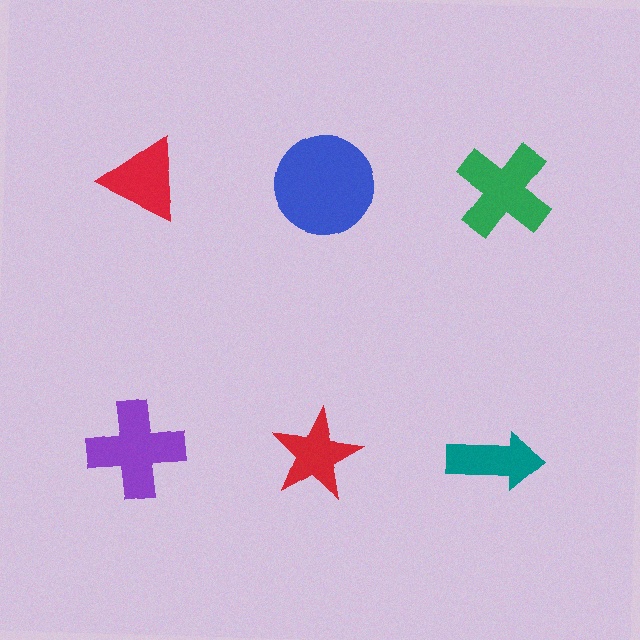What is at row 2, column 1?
A purple cross.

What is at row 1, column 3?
A green cross.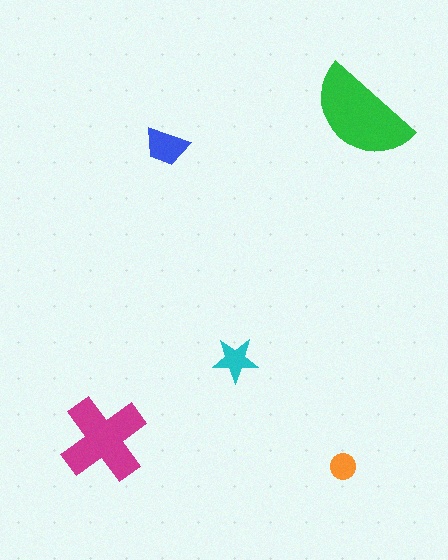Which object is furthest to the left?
The magenta cross is leftmost.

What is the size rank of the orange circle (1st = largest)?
5th.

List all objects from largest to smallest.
The green semicircle, the magenta cross, the blue trapezoid, the cyan star, the orange circle.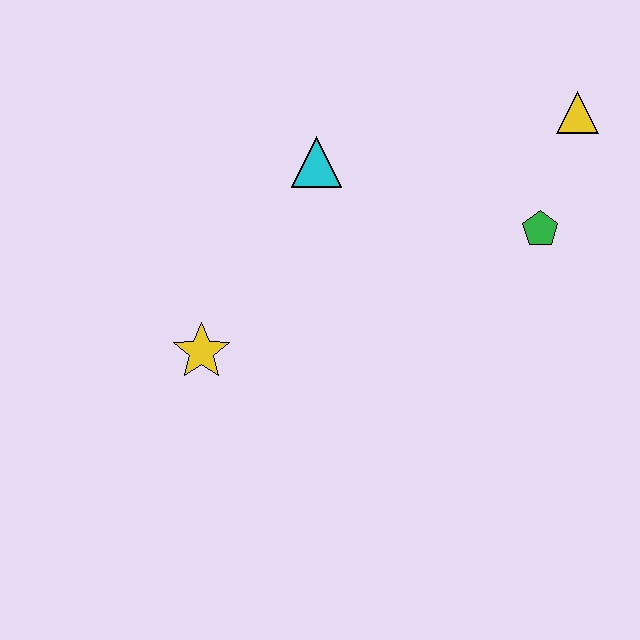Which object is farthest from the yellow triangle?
The yellow star is farthest from the yellow triangle.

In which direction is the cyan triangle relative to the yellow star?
The cyan triangle is above the yellow star.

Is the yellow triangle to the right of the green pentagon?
Yes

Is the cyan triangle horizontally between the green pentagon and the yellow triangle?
No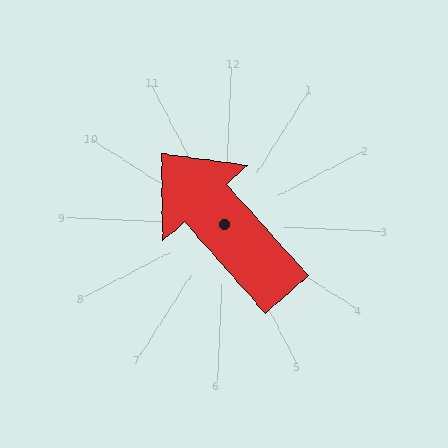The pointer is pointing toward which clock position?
Roughly 11 o'clock.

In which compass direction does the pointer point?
Northwest.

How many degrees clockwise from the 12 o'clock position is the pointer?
Approximately 316 degrees.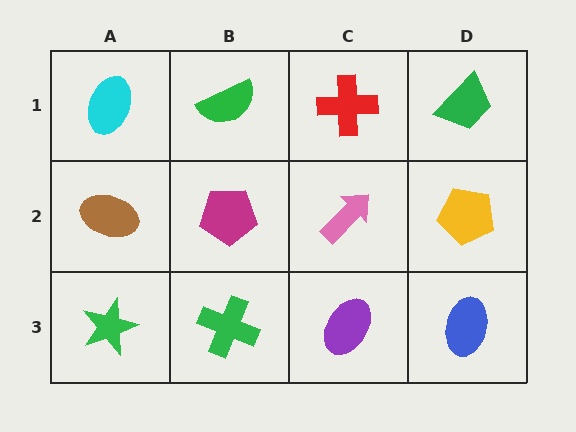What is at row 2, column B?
A magenta pentagon.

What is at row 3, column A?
A green star.